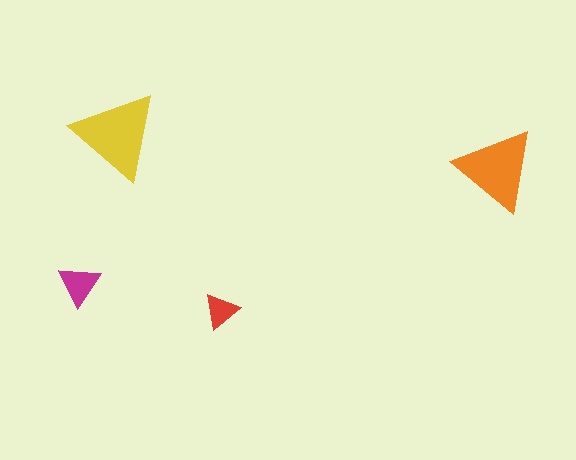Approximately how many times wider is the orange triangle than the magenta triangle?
About 2 times wider.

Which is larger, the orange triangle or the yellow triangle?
The yellow one.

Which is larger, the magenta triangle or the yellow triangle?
The yellow one.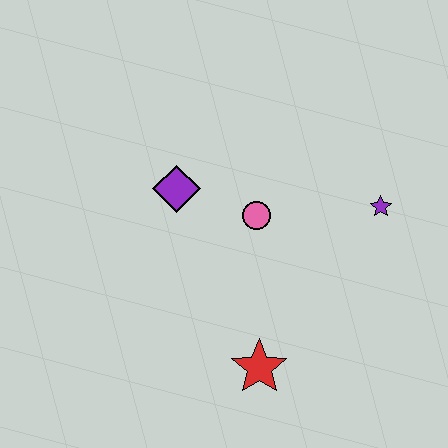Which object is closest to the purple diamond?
The pink circle is closest to the purple diamond.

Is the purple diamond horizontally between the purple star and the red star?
No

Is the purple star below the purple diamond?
Yes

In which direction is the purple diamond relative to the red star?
The purple diamond is above the red star.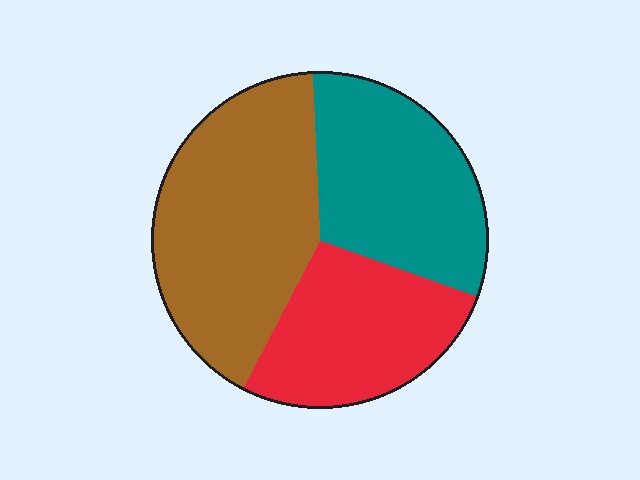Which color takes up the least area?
Red, at roughly 25%.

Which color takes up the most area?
Brown, at roughly 40%.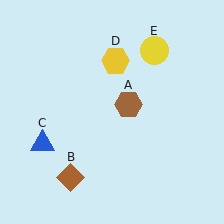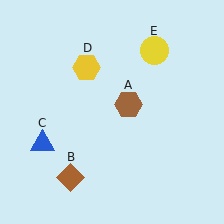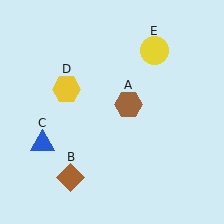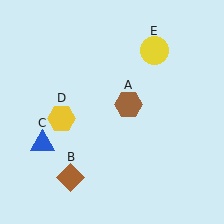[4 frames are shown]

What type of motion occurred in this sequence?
The yellow hexagon (object D) rotated counterclockwise around the center of the scene.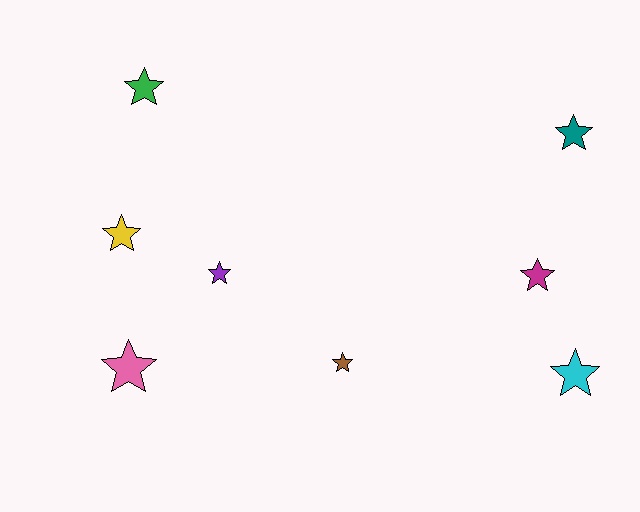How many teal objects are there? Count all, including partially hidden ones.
There is 1 teal object.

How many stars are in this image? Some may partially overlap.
There are 8 stars.